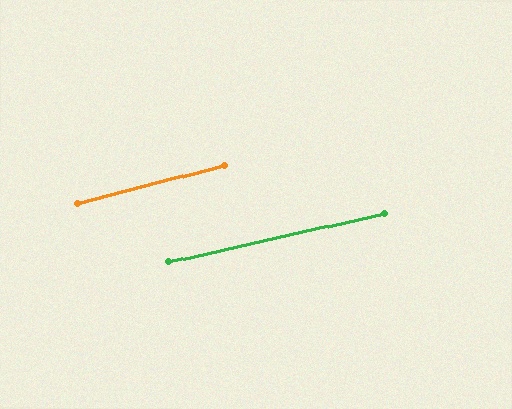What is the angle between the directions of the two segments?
Approximately 2 degrees.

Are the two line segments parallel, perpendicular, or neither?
Parallel — their directions differ by only 1.5°.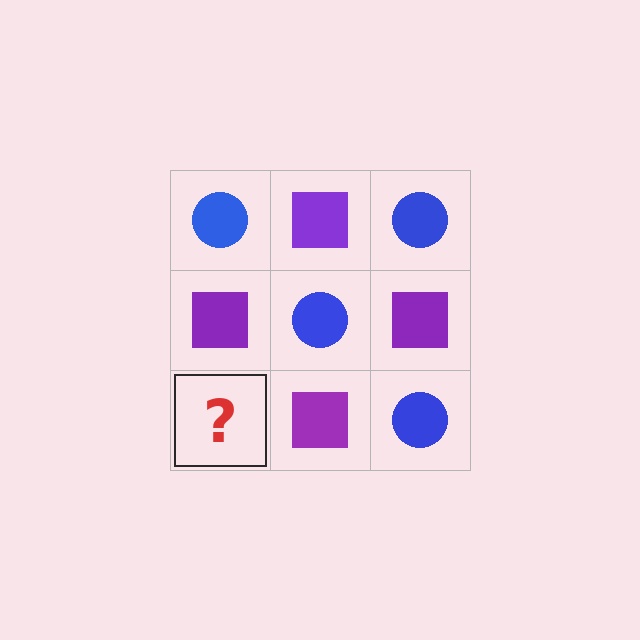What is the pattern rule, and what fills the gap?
The rule is that it alternates blue circle and purple square in a checkerboard pattern. The gap should be filled with a blue circle.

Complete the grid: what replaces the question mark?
The question mark should be replaced with a blue circle.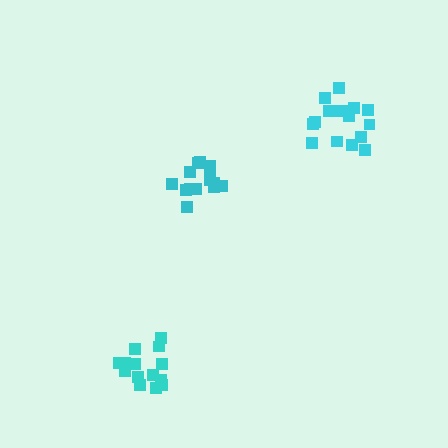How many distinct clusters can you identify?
There are 3 distinct clusters.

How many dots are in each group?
Group 1: 16 dots, Group 2: 15 dots, Group 3: 14 dots (45 total).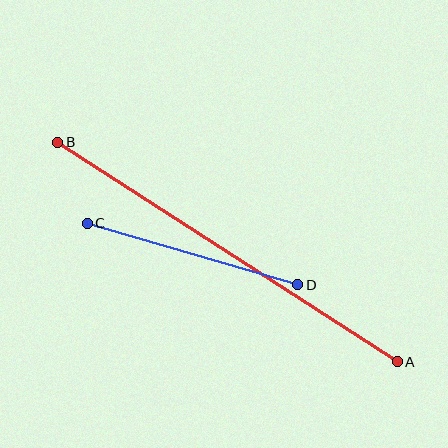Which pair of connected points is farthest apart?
Points A and B are farthest apart.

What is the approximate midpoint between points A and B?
The midpoint is at approximately (228, 252) pixels.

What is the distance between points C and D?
The distance is approximately 219 pixels.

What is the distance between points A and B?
The distance is approximately 404 pixels.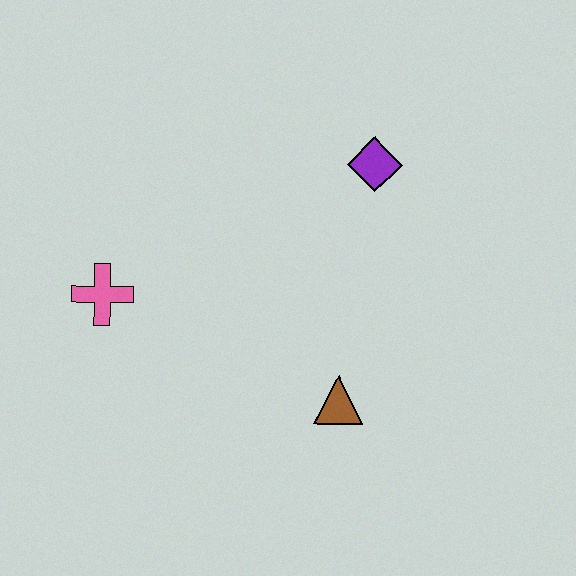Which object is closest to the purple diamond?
The brown triangle is closest to the purple diamond.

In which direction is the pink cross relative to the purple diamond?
The pink cross is to the left of the purple diamond.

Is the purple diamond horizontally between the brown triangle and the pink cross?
No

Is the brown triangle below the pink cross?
Yes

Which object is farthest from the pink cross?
The purple diamond is farthest from the pink cross.